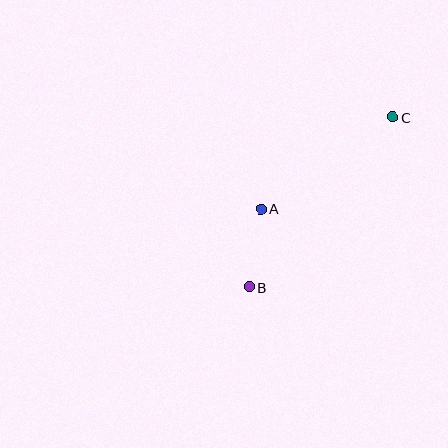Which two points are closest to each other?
Points A and B are closest to each other.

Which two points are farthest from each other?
Points B and C are farthest from each other.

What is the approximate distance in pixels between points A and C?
The distance between A and C is approximately 160 pixels.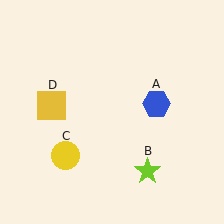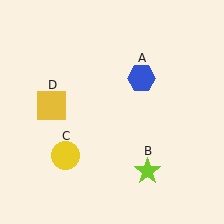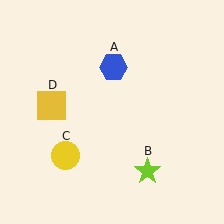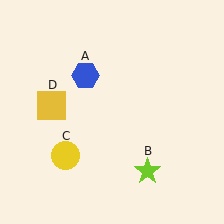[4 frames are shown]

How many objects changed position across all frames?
1 object changed position: blue hexagon (object A).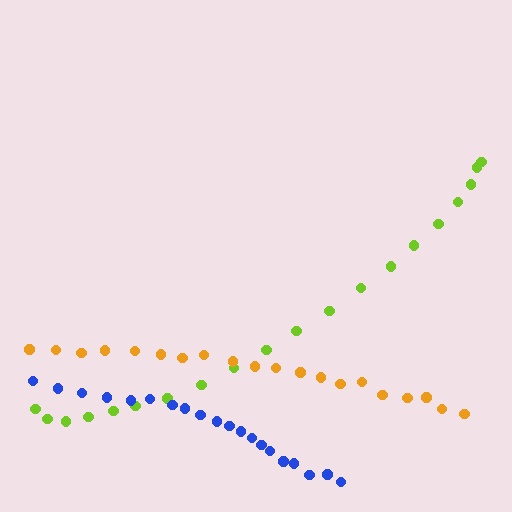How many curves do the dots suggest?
There are 3 distinct paths.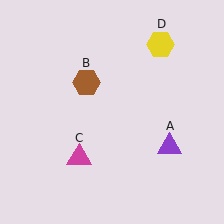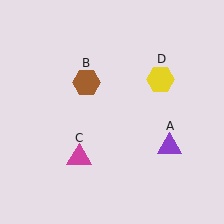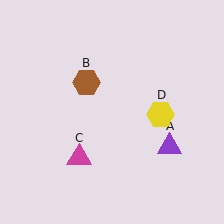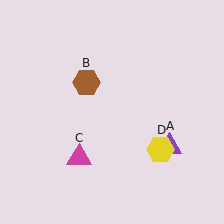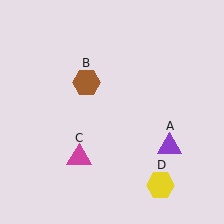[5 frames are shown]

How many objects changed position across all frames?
1 object changed position: yellow hexagon (object D).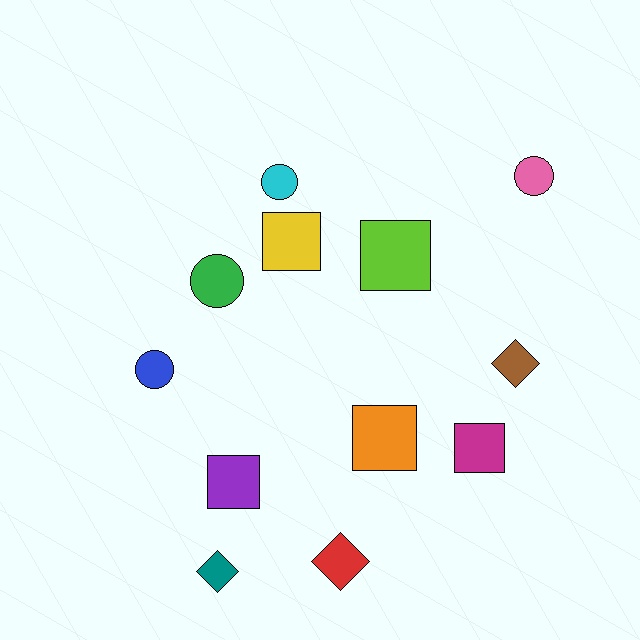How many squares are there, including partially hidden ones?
There are 5 squares.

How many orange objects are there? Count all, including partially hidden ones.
There is 1 orange object.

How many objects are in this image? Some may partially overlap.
There are 12 objects.